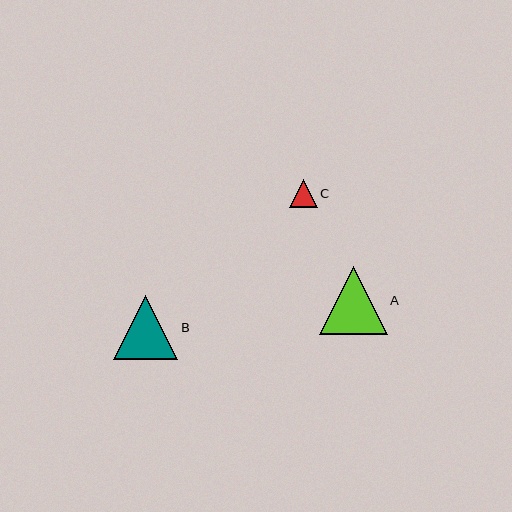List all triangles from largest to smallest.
From largest to smallest: A, B, C.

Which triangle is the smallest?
Triangle C is the smallest with a size of approximately 28 pixels.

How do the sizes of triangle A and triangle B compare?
Triangle A and triangle B are approximately the same size.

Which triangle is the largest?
Triangle A is the largest with a size of approximately 68 pixels.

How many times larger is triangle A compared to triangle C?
Triangle A is approximately 2.4 times the size of triangle C.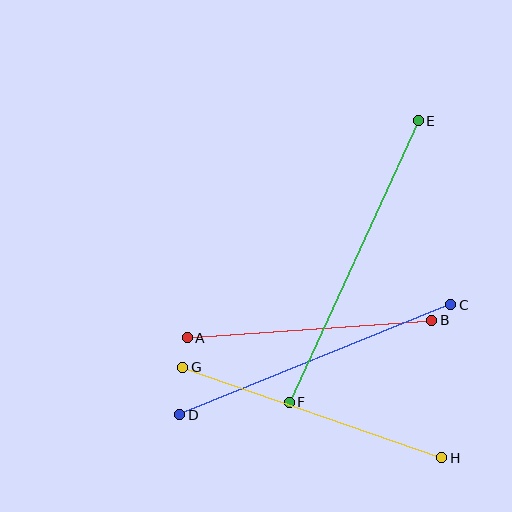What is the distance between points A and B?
The distance is approximately 245 pixels.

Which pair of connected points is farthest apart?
Points E and F are farthest apart.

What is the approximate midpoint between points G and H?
The midpoint is at approximately (312, 413) pixels.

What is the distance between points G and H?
The distance is approximately 274 pixels.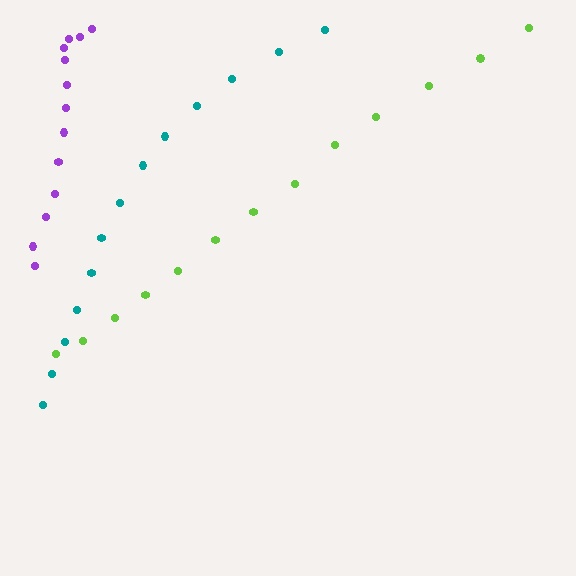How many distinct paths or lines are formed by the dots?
There are 3 distinct paths.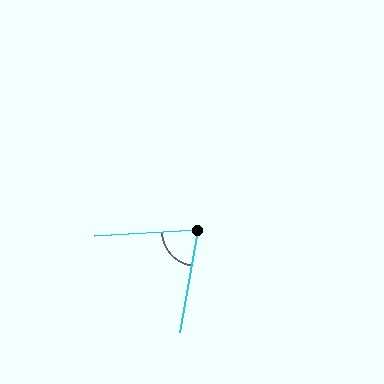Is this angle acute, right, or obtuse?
It is acute.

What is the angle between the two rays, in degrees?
Approximately 77 degrees.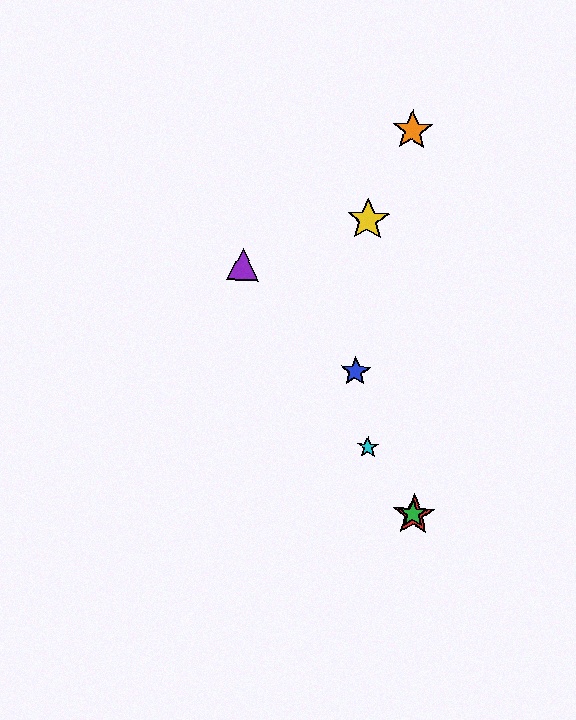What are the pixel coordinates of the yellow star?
The yellow star is at (368, 220).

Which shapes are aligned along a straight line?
The red star, the green star, the purple triangle, the cyan star are aligned along a straight line.